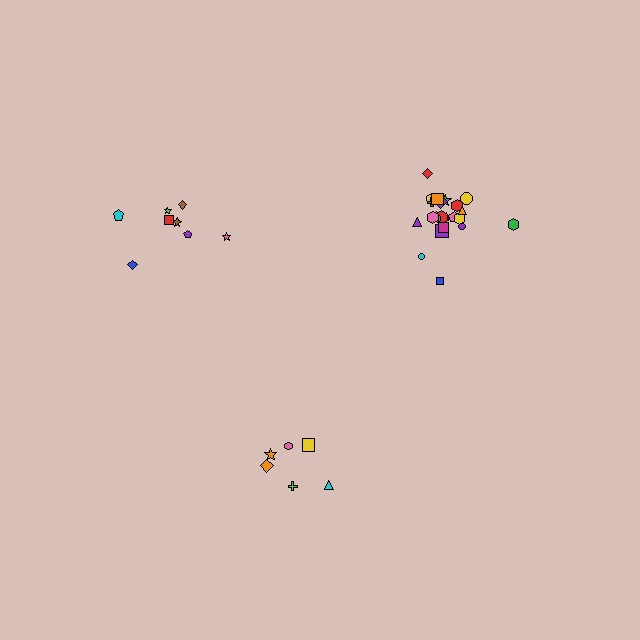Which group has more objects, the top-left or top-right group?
The top-right group.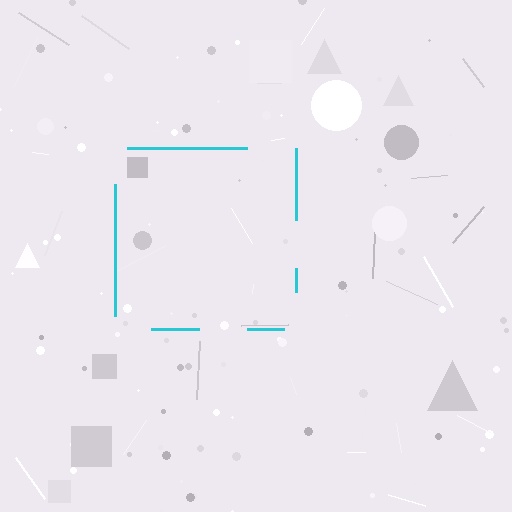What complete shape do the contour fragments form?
The contour fragments form a square.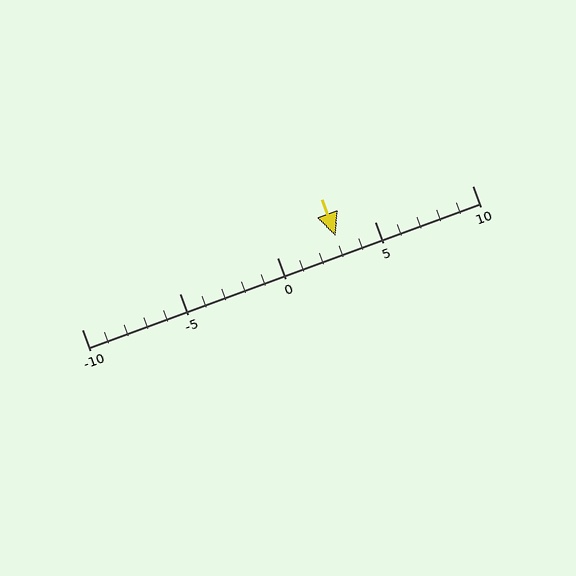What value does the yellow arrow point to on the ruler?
The yellow arrow points to approximately 3.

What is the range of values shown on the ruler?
The ruler shows values from -10 to 10.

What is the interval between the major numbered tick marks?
The major tick marks are spaced 5 units apart.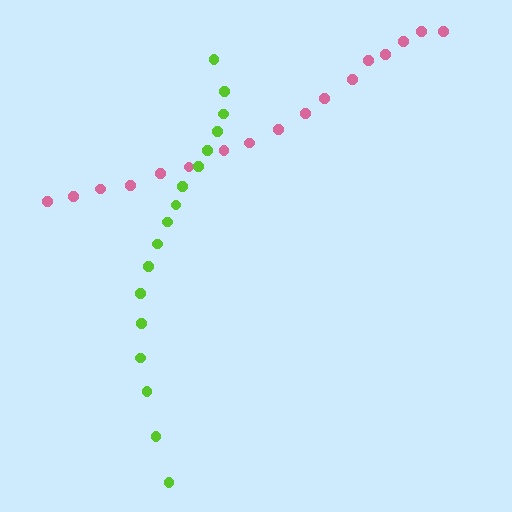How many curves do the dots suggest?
There are 2 distinct paths.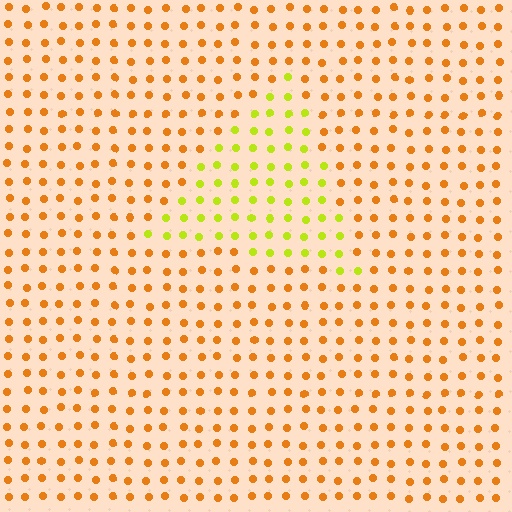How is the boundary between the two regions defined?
The boundary is defined purely by a slight shift in hue (about 44 degrees). Spacing, size, and orientation are identical on both sides.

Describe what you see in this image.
The image is filled with small orange elements in a uniform arrangement. A triangle-shaped region is visible where the elements are tinted to a slightly different hue, forming a subtle color boundary.